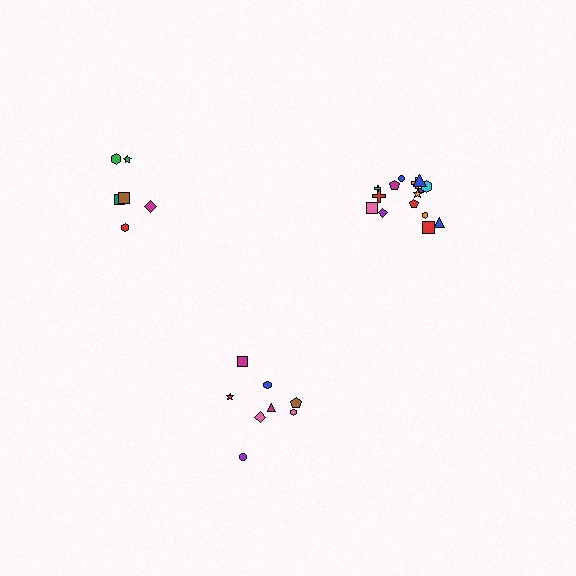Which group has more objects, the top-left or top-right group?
The top-right group.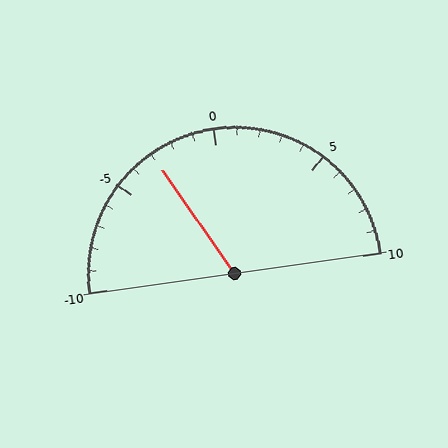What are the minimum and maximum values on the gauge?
The gauge ranges from -10 to 10.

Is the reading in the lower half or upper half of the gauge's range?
The reading is in the lower half of the range (-10 to 10).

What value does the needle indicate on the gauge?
The needle indicates approximately -3.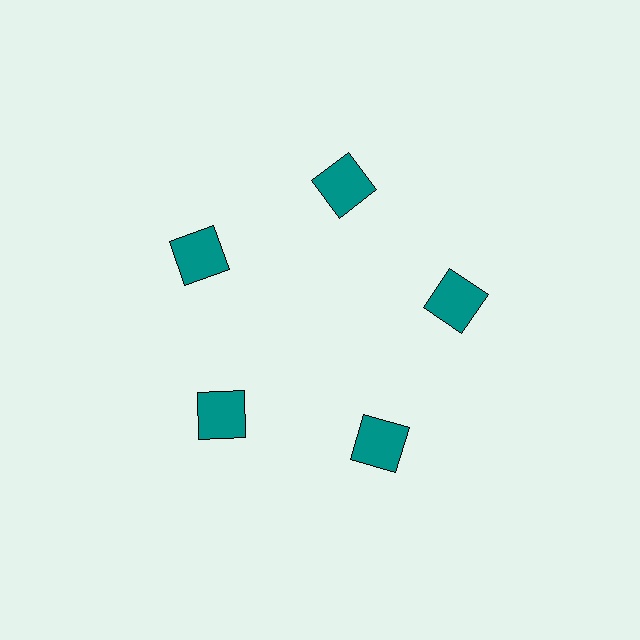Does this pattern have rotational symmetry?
Yes, this pattern has 5-fold rotational symmetry. It looks the same after rotating 72 degrees around the center.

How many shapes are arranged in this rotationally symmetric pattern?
There are 5 shapes, arranged in 5 groups of 1.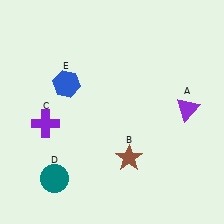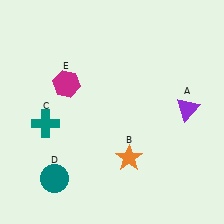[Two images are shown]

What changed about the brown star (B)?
In Image 1, B is brown. In Image 2, it changed to orange.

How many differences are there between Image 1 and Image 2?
There are 3 differences between the two images.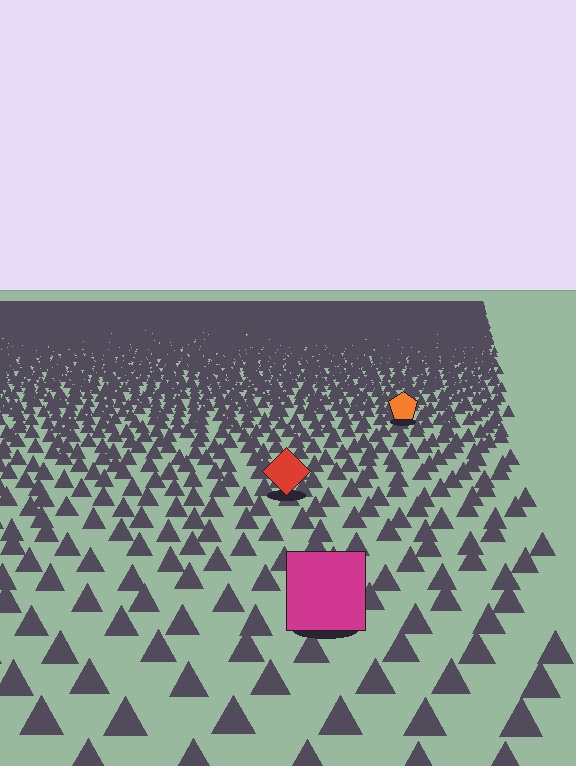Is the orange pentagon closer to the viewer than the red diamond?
No. The red diamond is closer — you can tell from the texture gradient: the ground texture is coarser near it.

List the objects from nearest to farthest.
From nearest to farthest: the magenta square, the red diamond, the orange pentagon.